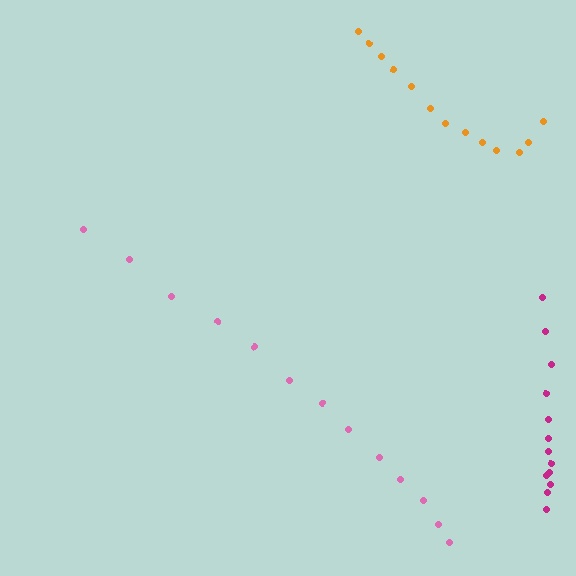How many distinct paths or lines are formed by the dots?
There are 3 distinct paths.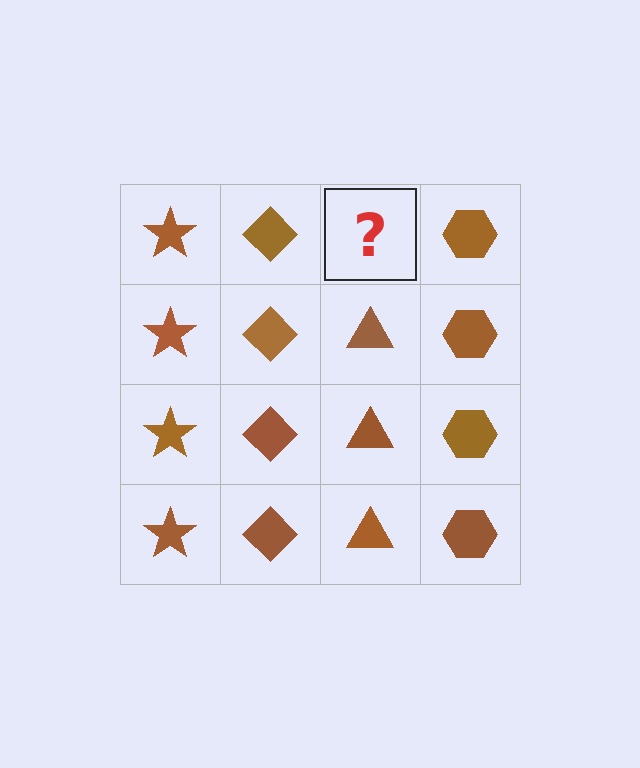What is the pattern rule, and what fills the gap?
The rule is that each column has a consistent shape. The gap should be filled with a brown triangle.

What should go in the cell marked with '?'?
The missing cell should contain a brown triangle.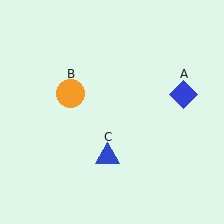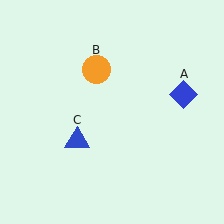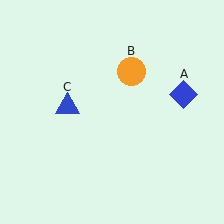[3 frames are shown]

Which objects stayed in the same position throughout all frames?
Blue diamond (object A) remained stationary.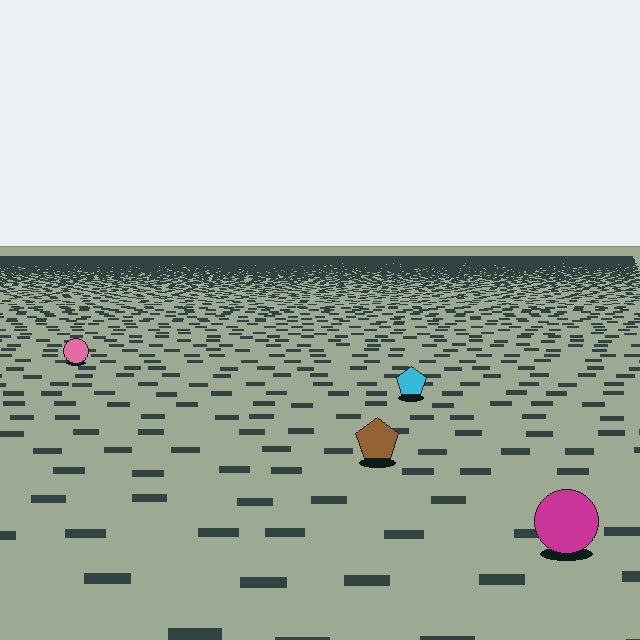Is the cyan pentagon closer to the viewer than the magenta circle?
No. The magenta circle is closer — you can tell from the texture gradient: the ground texture is coarser near it.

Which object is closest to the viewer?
The magenta circle is closest. The texture marks near it are larger and more spread out.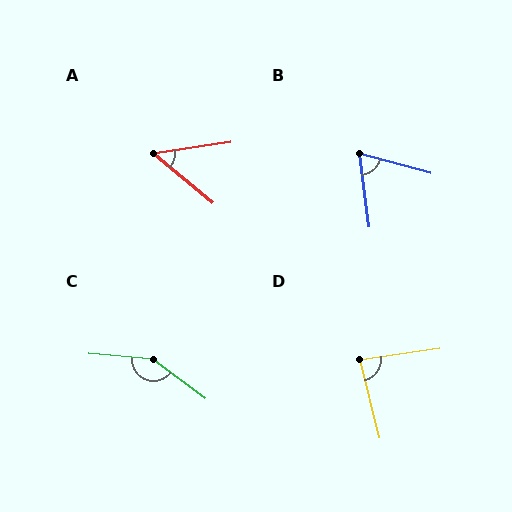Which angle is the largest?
C, at approximately 148 degrees.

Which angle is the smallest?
A, at approximately 48 degrees.